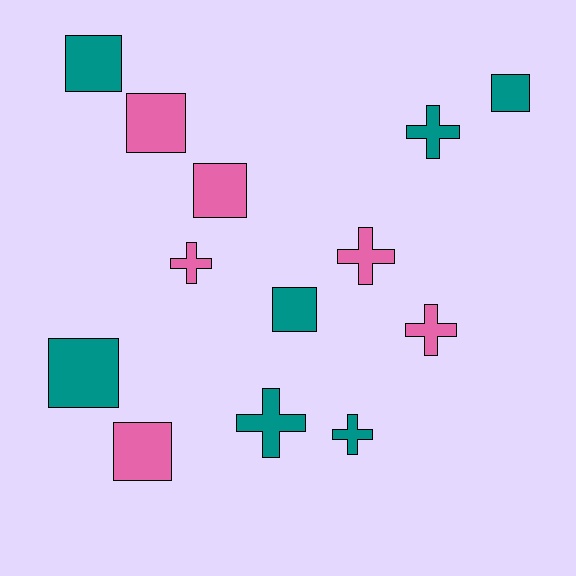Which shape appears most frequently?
Square, with 7 objects.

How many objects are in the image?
There are 13 objects.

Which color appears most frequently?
Teal, with 7 objects.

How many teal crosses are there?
There are 3 teal crosses.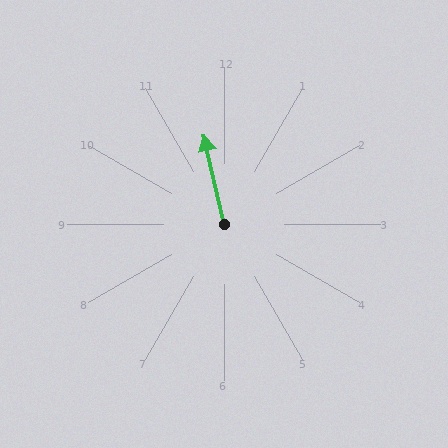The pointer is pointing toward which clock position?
Roughly 12 o'clock.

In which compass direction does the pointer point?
North.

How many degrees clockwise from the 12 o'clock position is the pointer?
Approximately 347 degrees.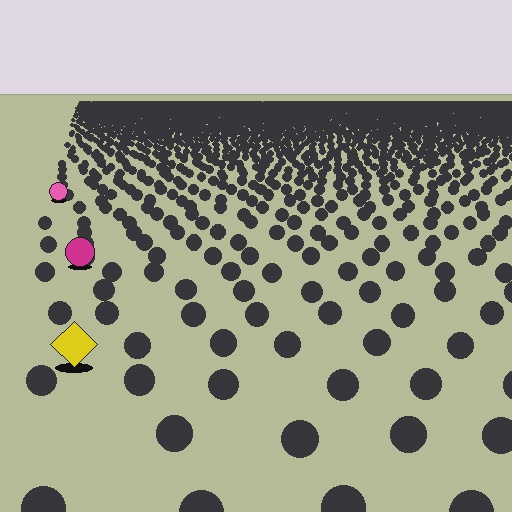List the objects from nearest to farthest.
From nearest to farthest: the yellow diamond, the magenta circle, the pink circle.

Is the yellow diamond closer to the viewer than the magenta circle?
Yes. The yellow diamond is closer — you can tell from the texture gradient: the ground texture is coarser near it.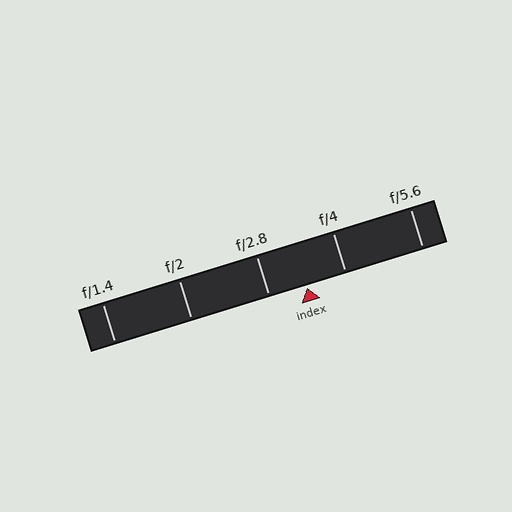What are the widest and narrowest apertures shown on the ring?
The widest aperture shown is f/1.4 and the narrowest is f/5.6.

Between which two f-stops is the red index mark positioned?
The index mark is between f/2.8 and f/4.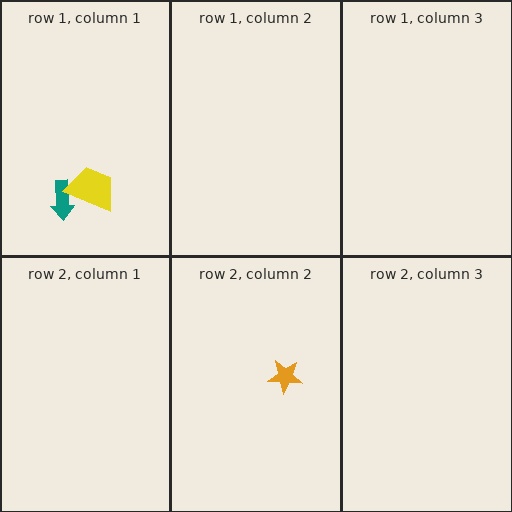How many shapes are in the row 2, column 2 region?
1.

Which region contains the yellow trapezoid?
The row 1, column 1 region.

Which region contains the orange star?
The row 2, column 2 region.